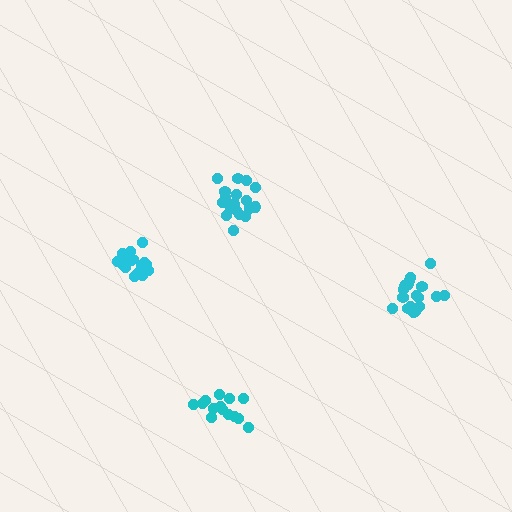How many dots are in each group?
Group 1: 19 dots, Group 2: 14 dots, Group 3: 16 dots, Group 4: 18 dots (67 total).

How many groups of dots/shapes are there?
There are 4 groups.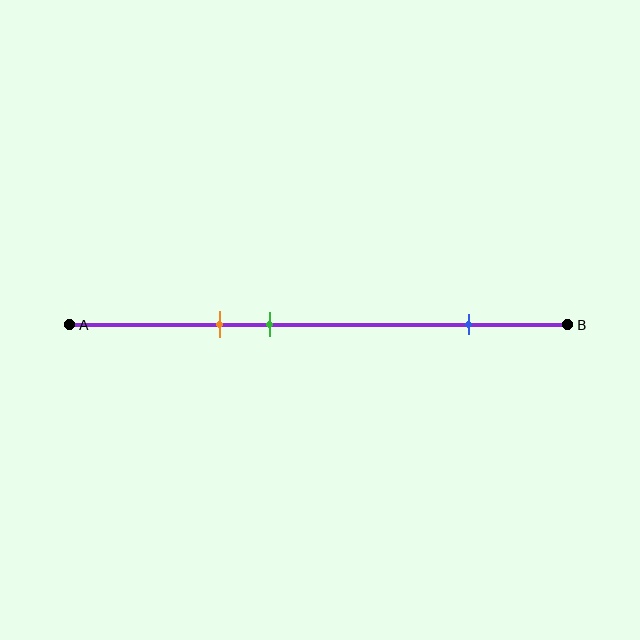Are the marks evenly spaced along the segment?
No, the marks are not evenly spaced.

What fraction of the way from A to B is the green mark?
The green mark is approximately 40% (0.4) of the way from A to B.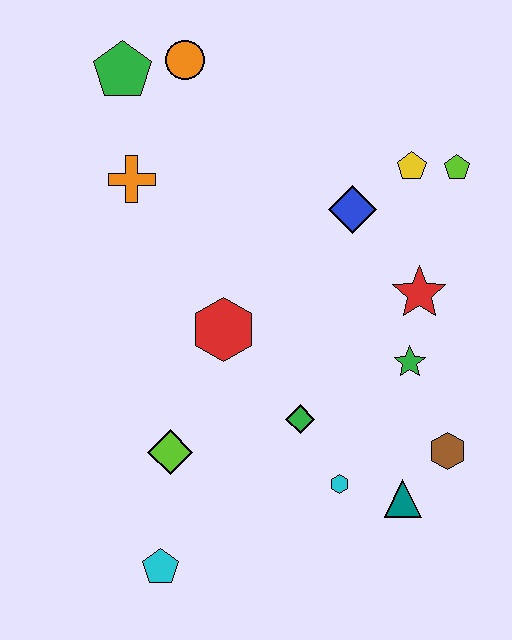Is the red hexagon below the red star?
Yes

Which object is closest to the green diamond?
The cyan hexagon is closest to the green diamond.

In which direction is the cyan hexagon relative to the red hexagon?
The cyan hexagon is below the red hexagon.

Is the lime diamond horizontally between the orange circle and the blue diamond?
No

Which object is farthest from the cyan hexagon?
The green pentagon is farthest from the cyan hexagon.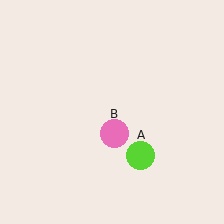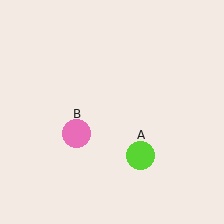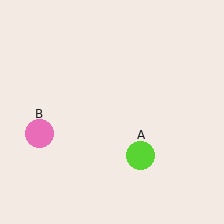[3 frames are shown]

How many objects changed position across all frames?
1 object changed position: pink circle (object B).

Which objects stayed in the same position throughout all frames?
Lime circle (object A) remained stationary.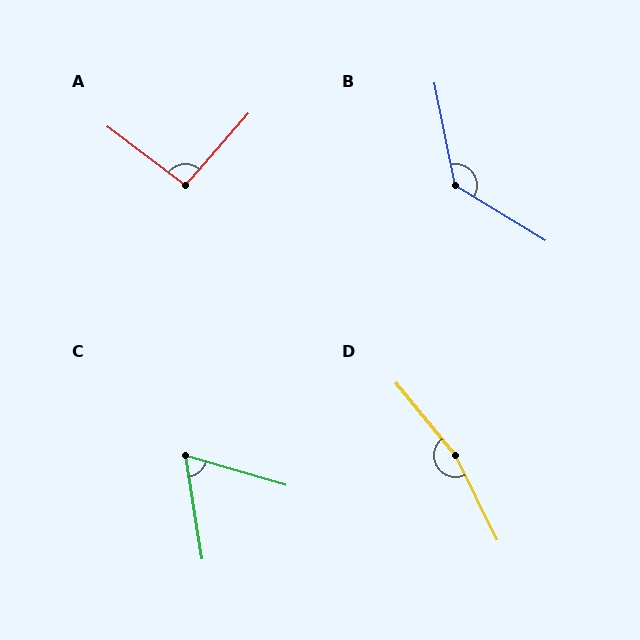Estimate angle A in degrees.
Approximately 94 degrees.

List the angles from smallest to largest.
C (65°), A (94°), B (133°), D (167°).